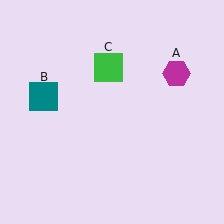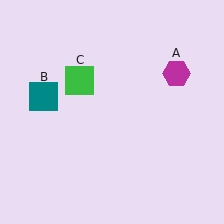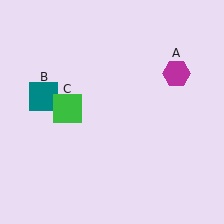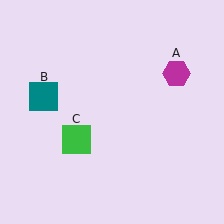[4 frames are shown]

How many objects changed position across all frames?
1 object changed position: green square (object C).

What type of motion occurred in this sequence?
The green square (object C) rotated counterclockwise around the center of the scene.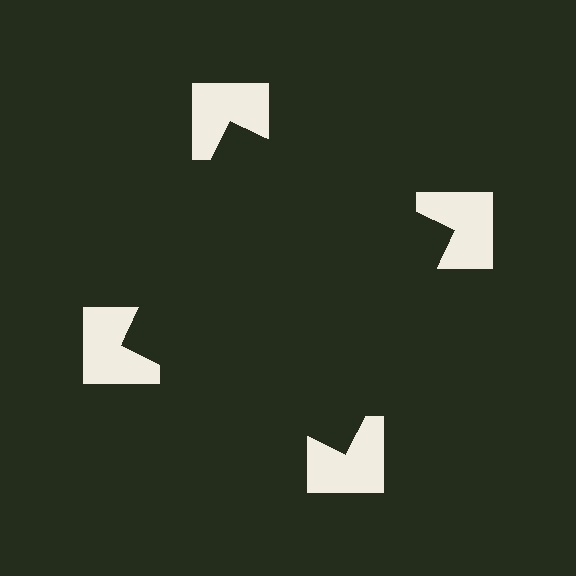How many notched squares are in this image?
There are 4 — one at each vertex of the illusory square.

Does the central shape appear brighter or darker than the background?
It typically appears slightly darker than the background, even though no actual brightness change is drawn.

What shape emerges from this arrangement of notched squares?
An illusory square — its edges are inferred from the aligned wedge cuts in the notched squares, not physically drawn.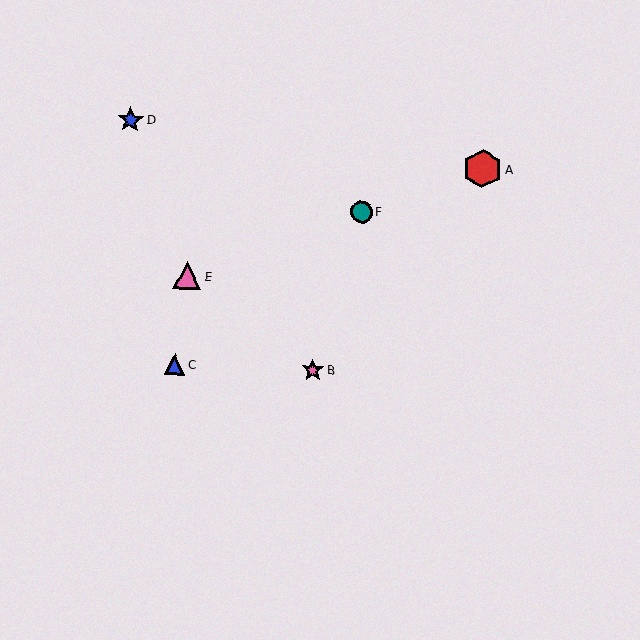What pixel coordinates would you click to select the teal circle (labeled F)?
Click at (362, 212) to select the teal circle F.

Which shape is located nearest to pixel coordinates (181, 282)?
The pink triangle (labeled E) at (187, 276) is nearest to that location.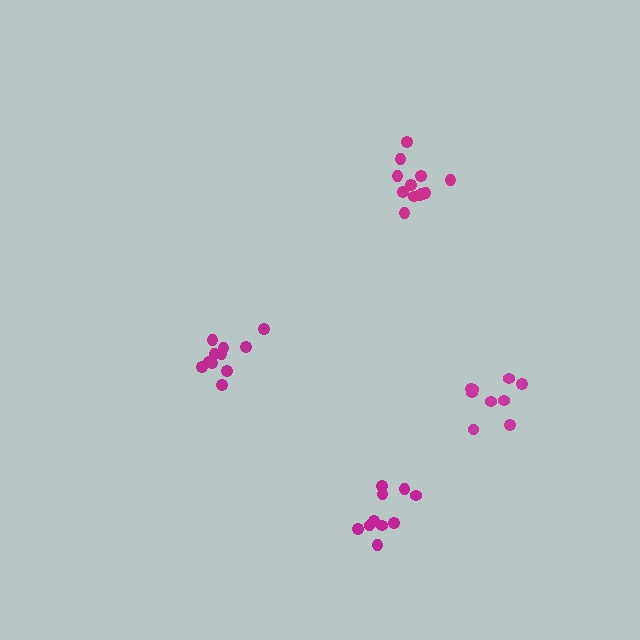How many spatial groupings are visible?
There are 4 spatial groupings.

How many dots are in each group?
Group 1: 13 dots, Group 2: 9 dots, Group 3: 11 dots, Group 4: 10 dots (43 total).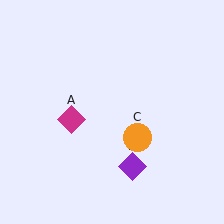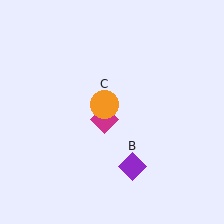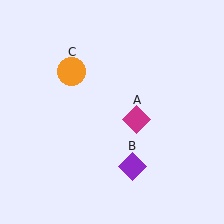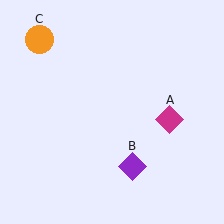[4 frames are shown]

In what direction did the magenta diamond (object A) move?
The magenta diamond (object A) moved right.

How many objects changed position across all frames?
2 objects changed position: magenta diamond (object A), orange circle (object C).